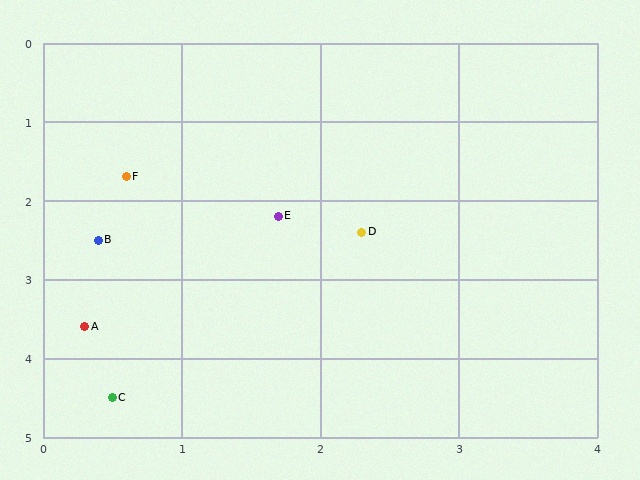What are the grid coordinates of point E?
Point E is at approximately (1.7, 2.2).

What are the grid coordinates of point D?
Point D is at approximately (2.3, 2.4).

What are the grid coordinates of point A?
Point A is at approximately (0.3, 3.6).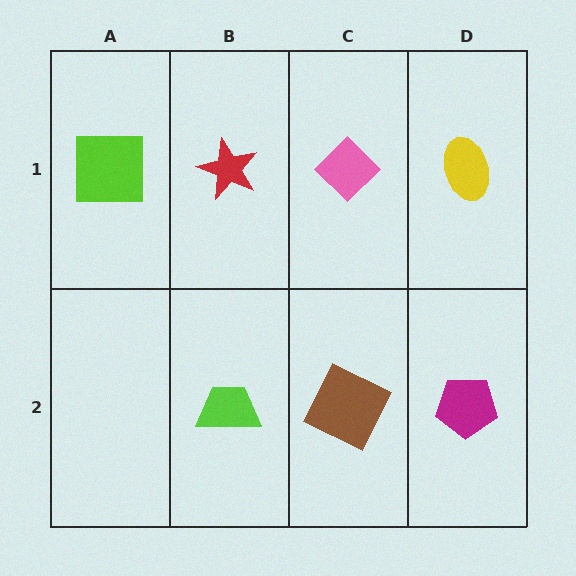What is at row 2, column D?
A magenta pentagon.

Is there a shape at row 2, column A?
No, that cell is empty.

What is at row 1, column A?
A lime square.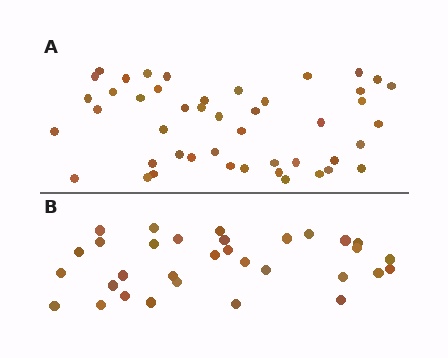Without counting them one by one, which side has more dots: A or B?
Region A (the top region) has more dots.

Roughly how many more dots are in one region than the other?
Region A has approximately 15 more dots than region B.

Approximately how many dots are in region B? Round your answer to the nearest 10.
About 30 dots. (The exact count is 32, which rounds to 30.)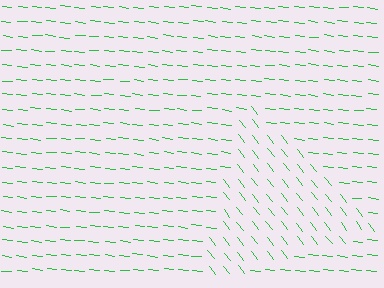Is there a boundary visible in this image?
Yes, there is a texture boundary formed by a change in line orientation.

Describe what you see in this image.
The image is filled with small green line segments. A triangle region in the image has lines oriented differently from the surrounding lines, creating a visible texture boundary.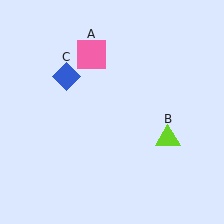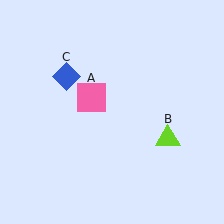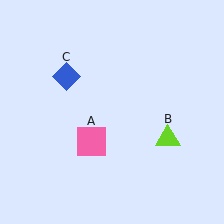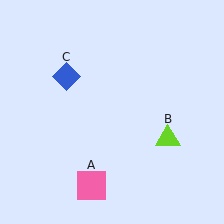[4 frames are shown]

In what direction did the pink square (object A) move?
The pink square (object A) moved down.